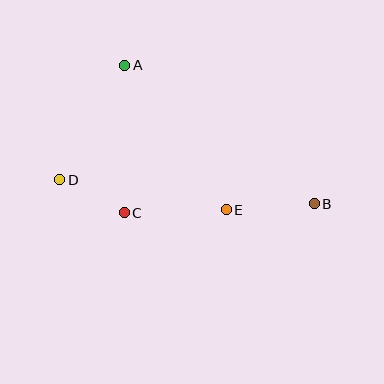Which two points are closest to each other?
Points C and D are closest to each other.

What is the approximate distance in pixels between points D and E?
The distance between D and E is approximately 169 pixels.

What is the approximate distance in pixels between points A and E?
The distance between A and E is approximately 177 pixels.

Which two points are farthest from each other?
Points B and D are farthest from each other.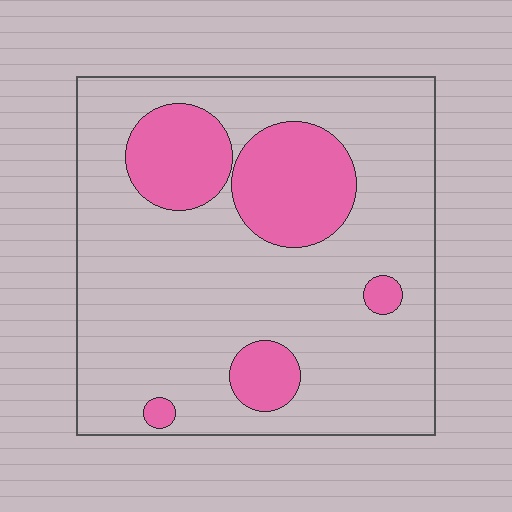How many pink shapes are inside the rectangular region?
5.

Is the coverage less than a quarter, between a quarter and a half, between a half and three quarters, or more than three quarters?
Less than a quarter.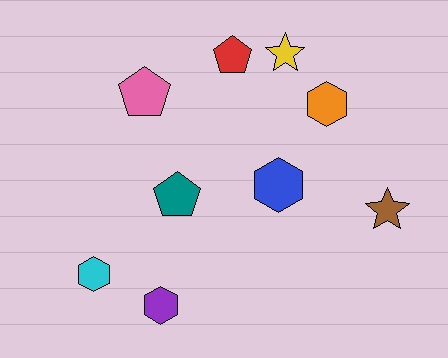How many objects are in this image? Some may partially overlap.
There are 9 objects.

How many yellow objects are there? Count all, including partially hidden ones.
There is 1 yellow object.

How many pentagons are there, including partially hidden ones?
There are 3 pentagons.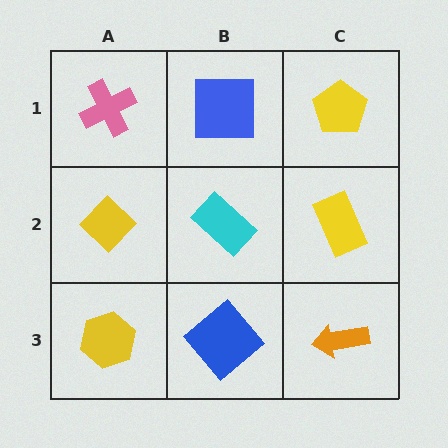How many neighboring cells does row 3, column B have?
3.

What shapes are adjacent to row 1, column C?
A yellow rectangle (row 2, column C), a blue square (row 1, column B).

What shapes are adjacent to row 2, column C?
A yellow pentagon (row 1, column C), an orange arrow (row 3, column C), a cyan rectangle (row 2, column B).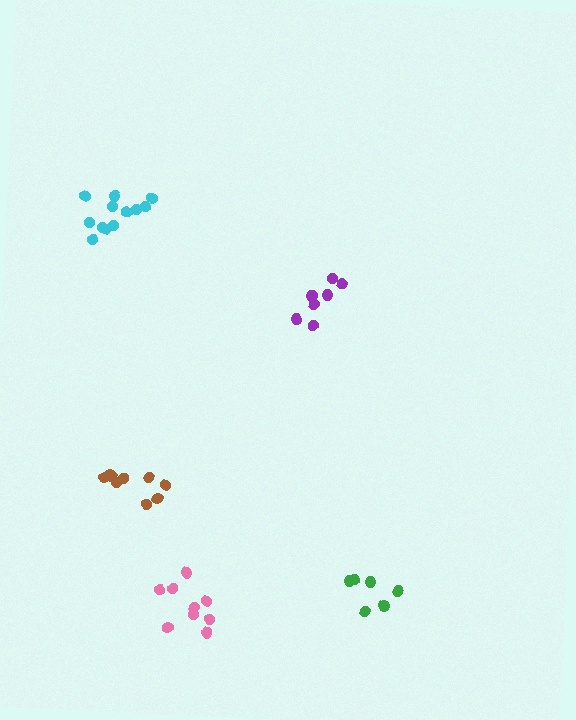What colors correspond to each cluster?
The clusters are colored: purple, brown, cyan, green, pink.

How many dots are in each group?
Group 1: 8 dots, Group 2: 9 dots, Group 3: 12 dots, Group 4: 6 dots, Group 5: 9 dots (44 total).